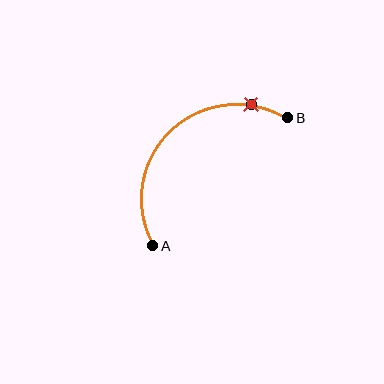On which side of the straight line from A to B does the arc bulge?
The arc bulges above and to the left of the straight line connecting A and B.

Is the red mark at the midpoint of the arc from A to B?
No. The red mark lies on the arc but is closer to endpoint B. The arc midpoint would be at the point on the curve equidistant along the arc from both A and B.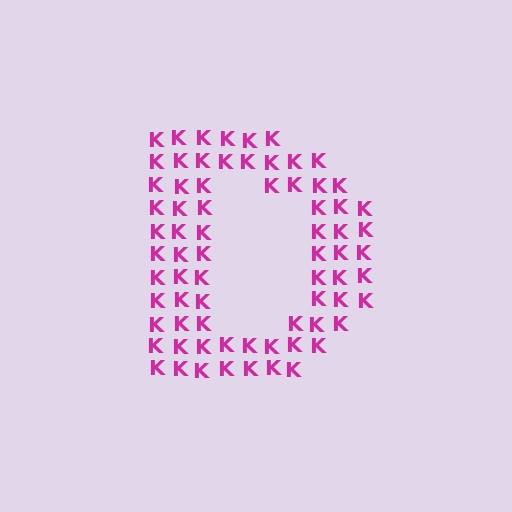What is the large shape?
The large shape is the letter D.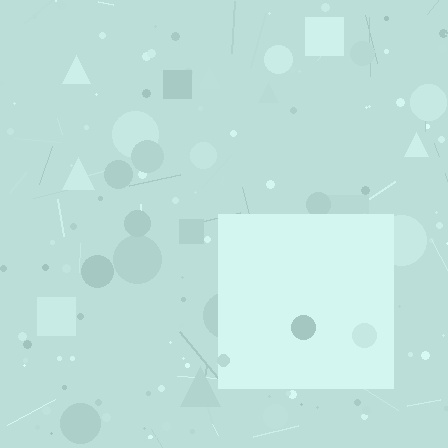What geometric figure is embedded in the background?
A square is embedded in the background.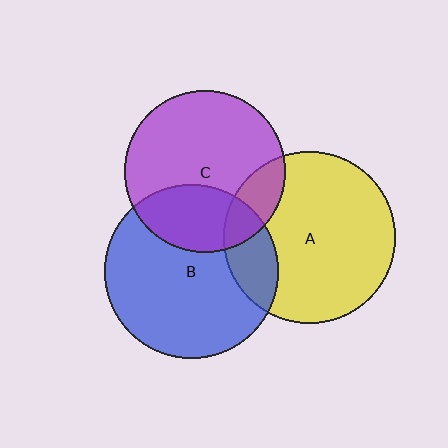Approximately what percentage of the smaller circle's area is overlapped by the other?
Approximately 15%.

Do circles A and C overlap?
Yes.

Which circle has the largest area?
Circle B (blue).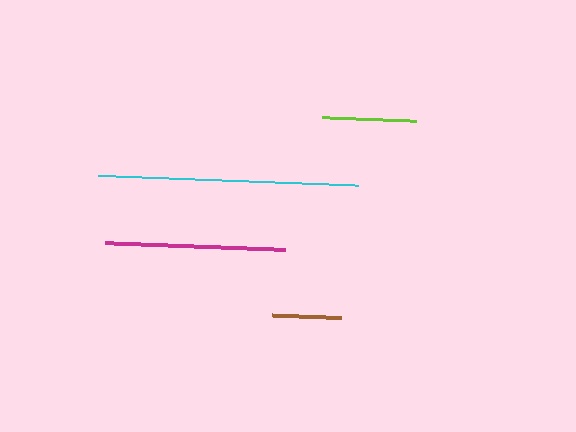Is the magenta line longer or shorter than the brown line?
The magenta line is longer than the brown line.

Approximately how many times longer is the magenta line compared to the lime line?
The magenta line is approximately 1.9 times the length of the lime line.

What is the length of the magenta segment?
The magenta segment is approximately 180 pixels long.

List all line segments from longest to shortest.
From longest to shortest: cyan, magenta, lime, brown.